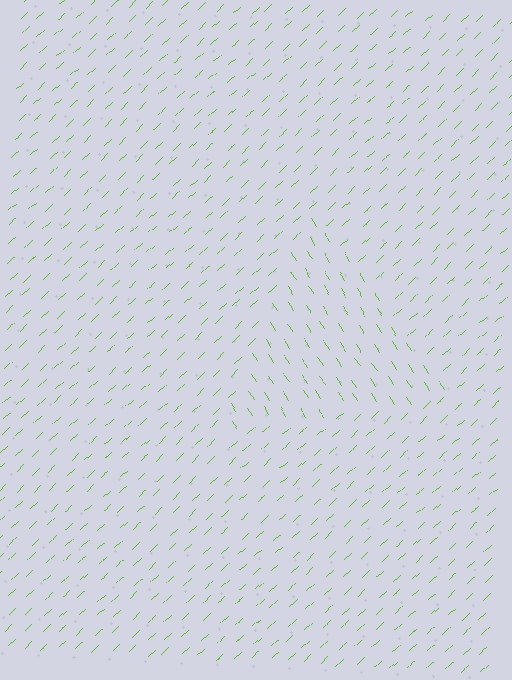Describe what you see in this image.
The image is filled with small lime line segments. A triangle region in the image has lines oriented differently from the surrounding lines, creating a visible texture boundary.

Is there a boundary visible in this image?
Yes, there is a texture boundary formed by a change in line orientation.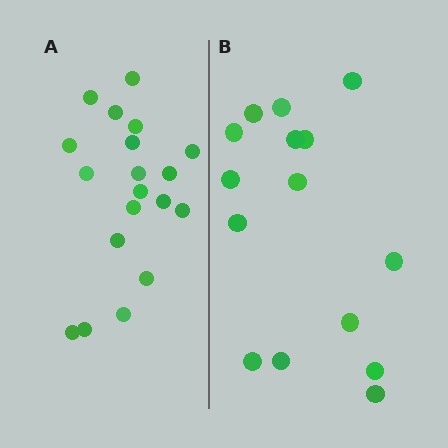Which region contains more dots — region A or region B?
Region A (the left region) has more dots.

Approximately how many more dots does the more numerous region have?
Region A has about 4 more dots than region B.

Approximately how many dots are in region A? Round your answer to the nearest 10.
About 20 dots. (The exact count is 19, which rounds to 20.)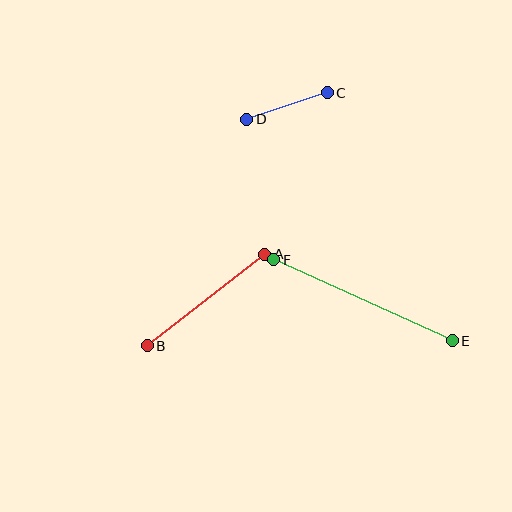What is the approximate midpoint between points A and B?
The midpoint is at approximately (206, 300) pixels.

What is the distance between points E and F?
The distance is approximately 196 pixels.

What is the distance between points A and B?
The distance is approximately 149 pixels.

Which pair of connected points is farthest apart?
Points E and F are farthest apart.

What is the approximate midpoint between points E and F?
The midpoint is at approximately (363, 300) pixels.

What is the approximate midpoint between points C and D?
The midpoint is at approximately (287, 106) pixels.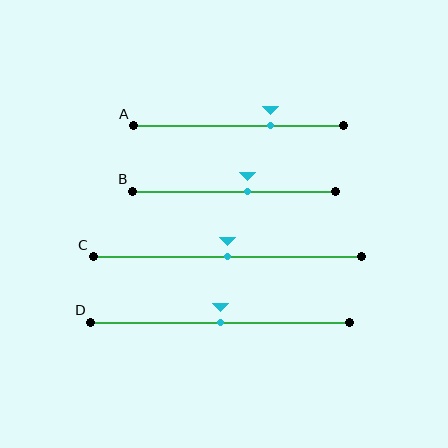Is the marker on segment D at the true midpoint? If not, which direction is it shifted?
Yes, the marker on segment D is at the true midpoint.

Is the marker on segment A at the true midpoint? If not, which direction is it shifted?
No, the marker on segment A is shifted to the right by about 15% of the segment length.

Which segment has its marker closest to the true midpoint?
Segment C has its marker closest to the true midpoint.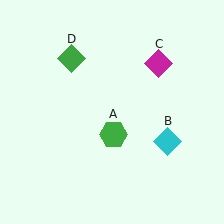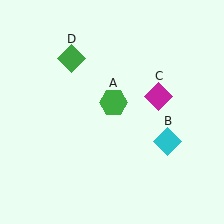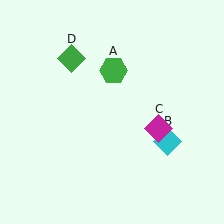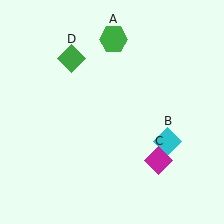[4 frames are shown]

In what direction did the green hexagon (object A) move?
The green hexagon (object A) moved up.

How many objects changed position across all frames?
2 objects changed position: green hexagon (object A), magenta diamond (object C).